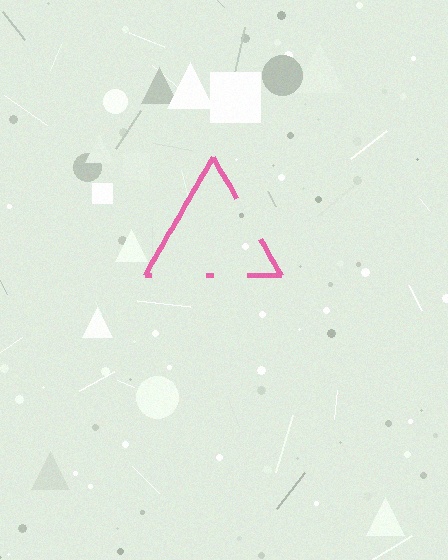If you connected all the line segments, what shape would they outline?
They would outline a triangle.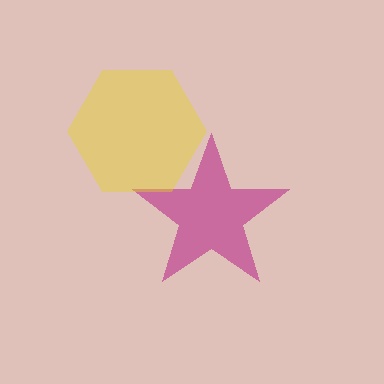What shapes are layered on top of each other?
The layered shapes are: a magenta star, a yellow hexagon.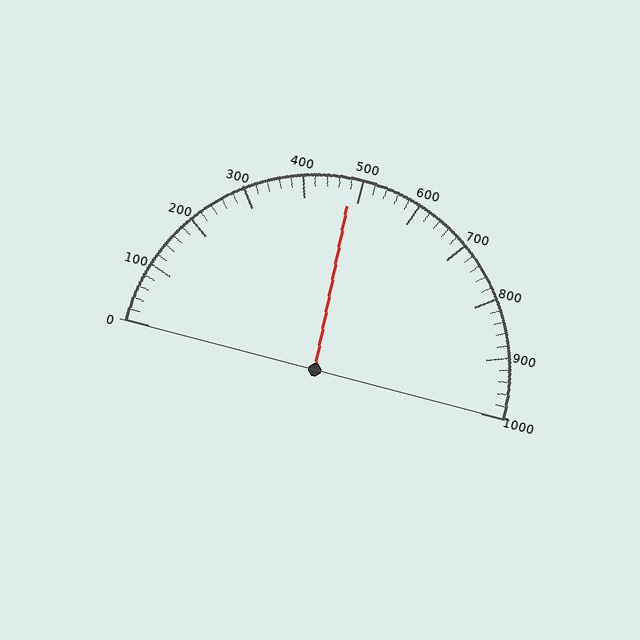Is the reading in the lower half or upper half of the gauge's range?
The reading is in the lower half of the range (0 to 1000).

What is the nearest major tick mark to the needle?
The nearest major tick mark is 500.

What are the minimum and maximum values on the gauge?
The gauge ranges from 0 to 1000.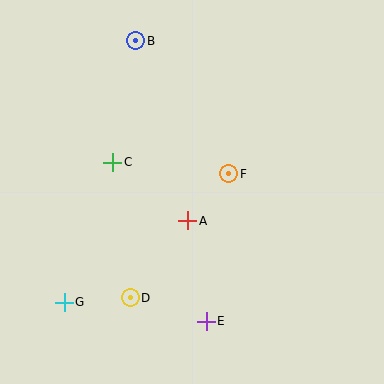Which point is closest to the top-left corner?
Point B is closest to the top-left corner.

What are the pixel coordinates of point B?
Point B is at (136, 41).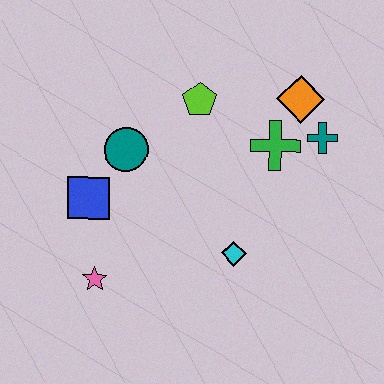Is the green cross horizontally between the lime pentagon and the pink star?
No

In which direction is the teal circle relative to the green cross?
The teal circle is to the left of the green cross.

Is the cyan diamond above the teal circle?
No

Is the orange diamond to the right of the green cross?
Yes